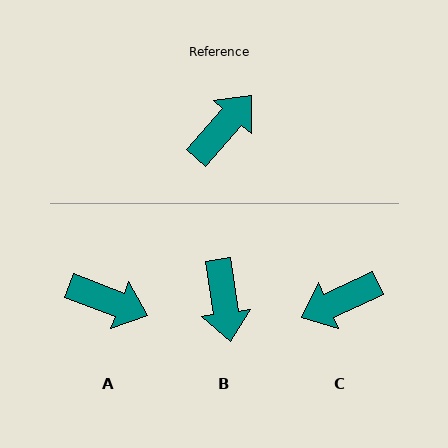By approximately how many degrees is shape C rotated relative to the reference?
Approximately 156 degrees counter-clockwise.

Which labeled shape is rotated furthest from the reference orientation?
C, about 156 degrees away.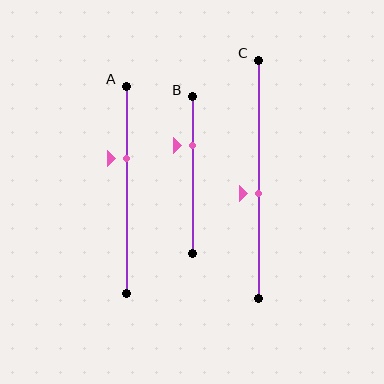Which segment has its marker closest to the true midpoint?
Segment C has its marker closest to the true midpoint.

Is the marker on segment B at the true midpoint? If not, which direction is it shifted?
No, the marker on segment B is shifted upward by about 19% of the segment length.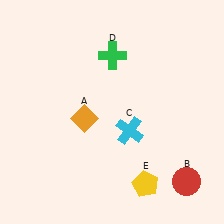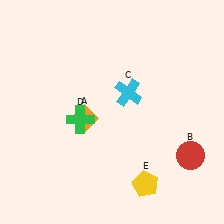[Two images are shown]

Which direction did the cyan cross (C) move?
The cyan cross (C) moved up.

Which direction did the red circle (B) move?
The red circle (B) moved up.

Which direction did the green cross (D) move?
The green cross (D) moved down.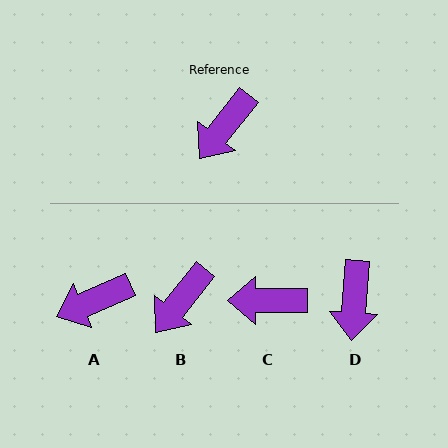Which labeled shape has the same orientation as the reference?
B.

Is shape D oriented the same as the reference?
No, it is off by about 35 degrees.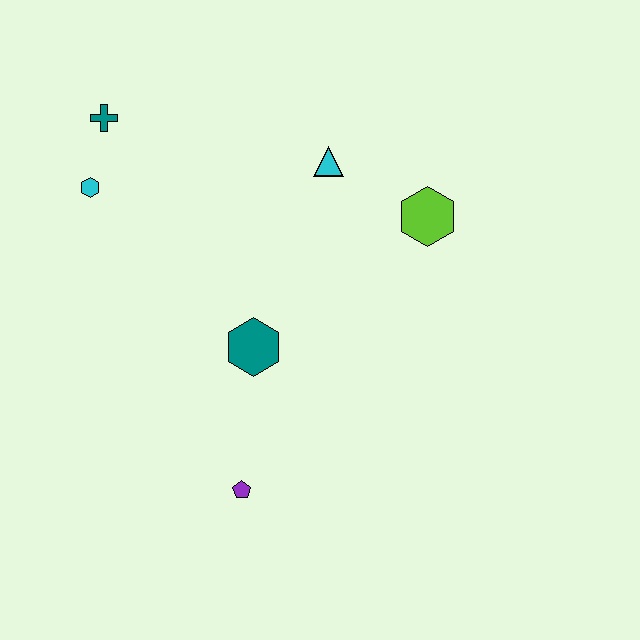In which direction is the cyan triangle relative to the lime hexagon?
The cyan triangle is to the left of the lime hexagon.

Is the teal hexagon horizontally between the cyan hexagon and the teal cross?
No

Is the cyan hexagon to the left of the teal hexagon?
Yes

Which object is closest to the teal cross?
The cyan hexagon is closest to the teal cross.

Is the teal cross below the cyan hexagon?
No